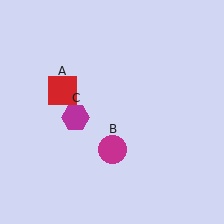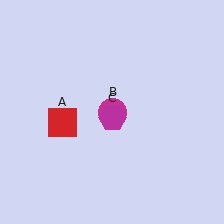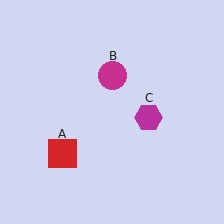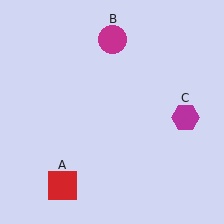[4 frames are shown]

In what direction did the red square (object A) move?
The red square (object A) moved down.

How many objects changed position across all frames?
3 objects changed position: red square (object A), magenta circle (object B), magenta hexagon (object C).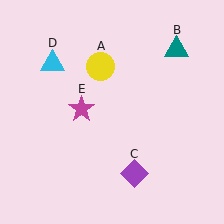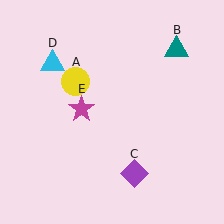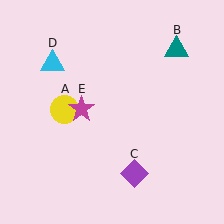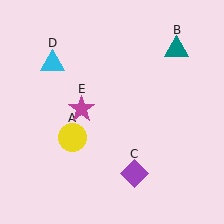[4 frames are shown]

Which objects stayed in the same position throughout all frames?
Teal triangle (object B) and purple diamond (object C) and cyan triangle (object D) and magenta star (object E) remained stationary.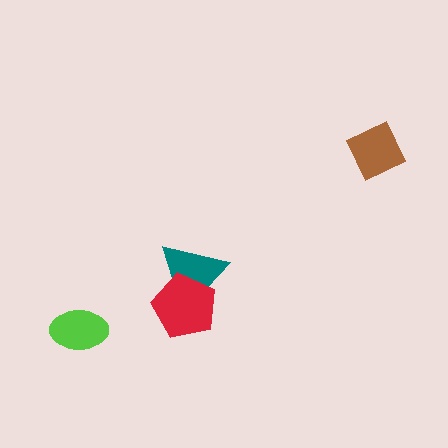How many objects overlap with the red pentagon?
1 object overlaps with the red pentagon.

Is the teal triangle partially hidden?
Yes, it is partially covered by another shape.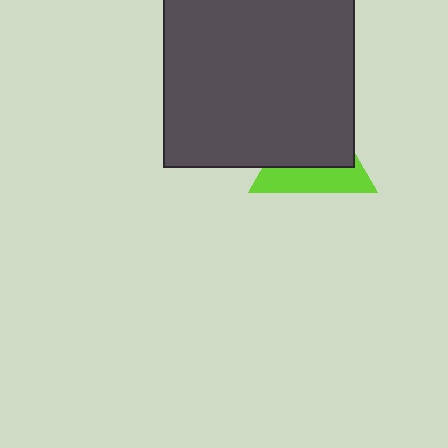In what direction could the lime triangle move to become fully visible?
The lime triangle could move down. That would shift it out from behind the dark gray square entirely.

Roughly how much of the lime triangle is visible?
A small part of it is visible (roughly 41%).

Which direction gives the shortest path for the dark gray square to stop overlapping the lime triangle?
Moving up gives the shortest separation.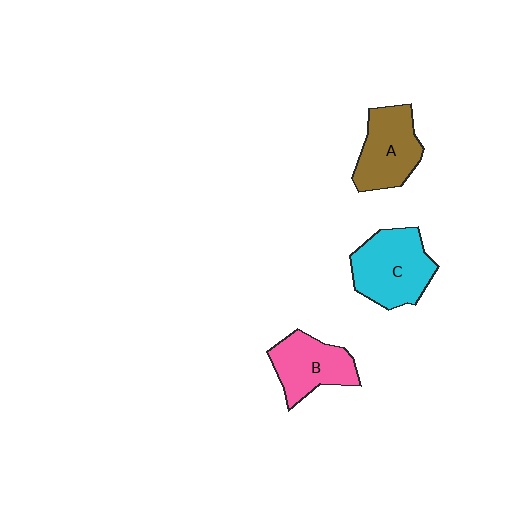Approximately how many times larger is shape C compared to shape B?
Approximately 1.3 times.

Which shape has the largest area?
Shape C (cyan).